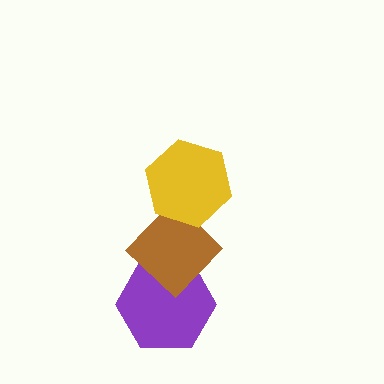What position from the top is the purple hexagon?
The purple hexagon is 3rd from the top.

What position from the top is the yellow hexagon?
The yellow hexagon is 1st from the top.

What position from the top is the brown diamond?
The brown diamond is 2nd from the top.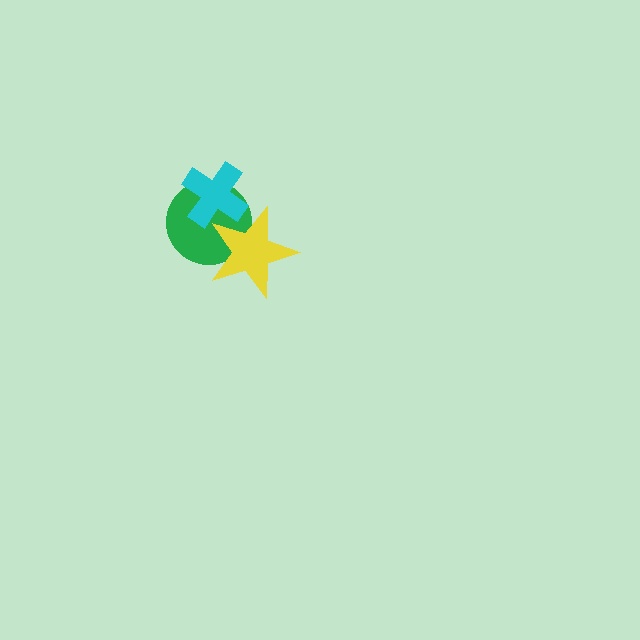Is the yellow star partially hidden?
No, no other shape covers it.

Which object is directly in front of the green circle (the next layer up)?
The cyan cross is directly in front of the green circle.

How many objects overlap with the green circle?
2 objects overlap with the green circle.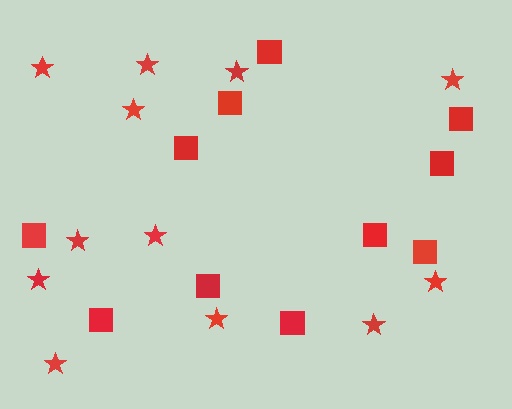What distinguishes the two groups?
There are 2 groups: one group of squares (11) and one group of stars (12).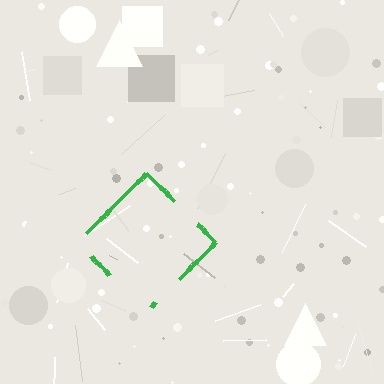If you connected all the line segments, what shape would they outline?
They would outline a diamond.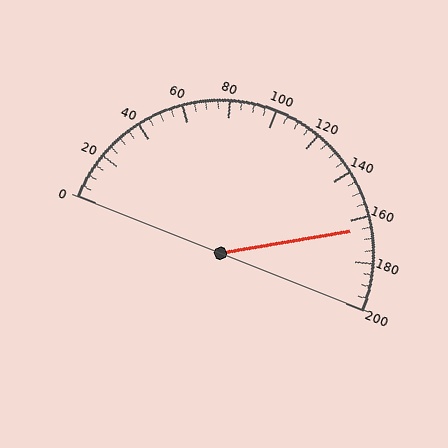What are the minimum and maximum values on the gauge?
The gauge ranges from 0 to 200.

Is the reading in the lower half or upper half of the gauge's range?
The reading is in the upper half of the range (0 to 200).